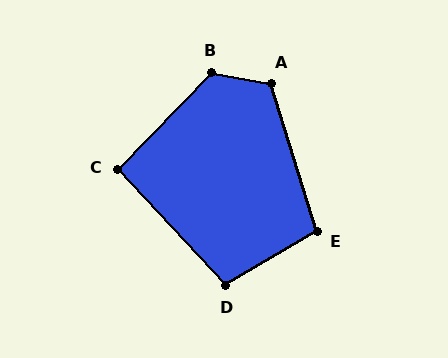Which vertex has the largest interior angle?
B, at approximately 124 degrees.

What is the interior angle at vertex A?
Approximately 117 degrees (obtuse).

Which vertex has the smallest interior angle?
C, at approximately 93 degrees.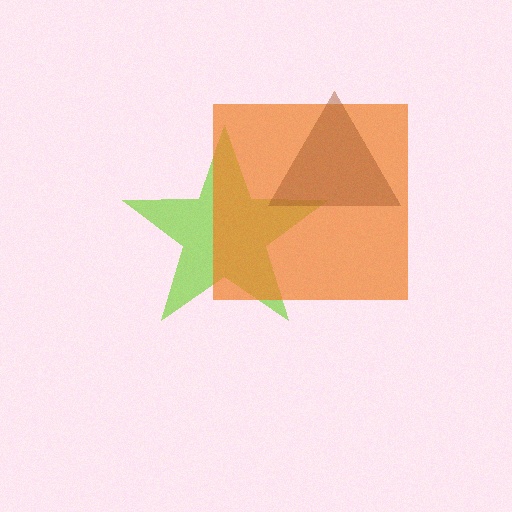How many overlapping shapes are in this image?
There are 3 overlapping shapes in the image.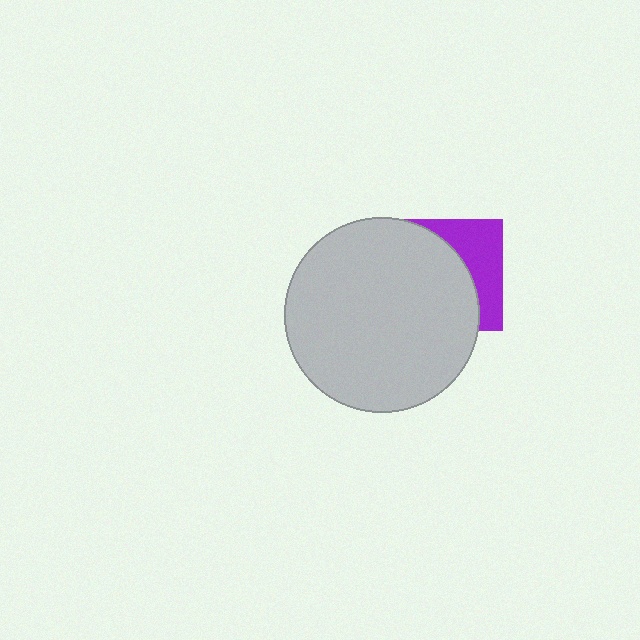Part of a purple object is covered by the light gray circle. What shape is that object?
It is a square.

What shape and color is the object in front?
The object in front is a light gray circle.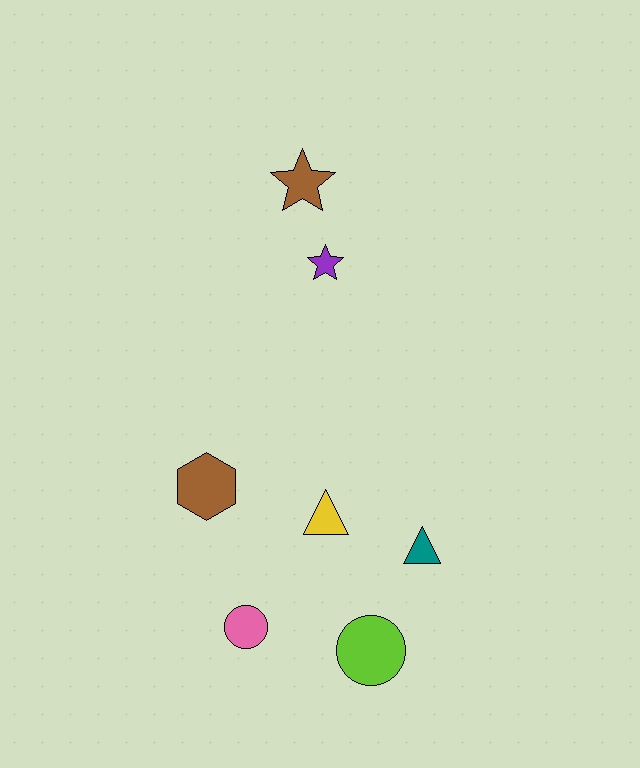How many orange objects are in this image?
There are no orange objects.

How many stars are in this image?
There are 2 stars.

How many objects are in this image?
There are 7 objects.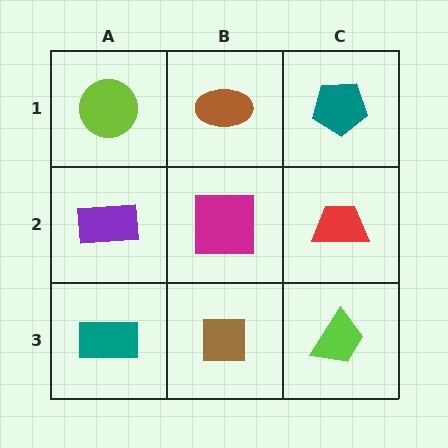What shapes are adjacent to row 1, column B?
A magenta square (row 2, column B), a lime circle (row 1, column A), a teal pentagon (row 1, column C).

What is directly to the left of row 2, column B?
A purple rectangle.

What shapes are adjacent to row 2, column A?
A lime circle (row 1, column A), a teal rectangle (row 3, column A), a magenta square (row 2, column B).